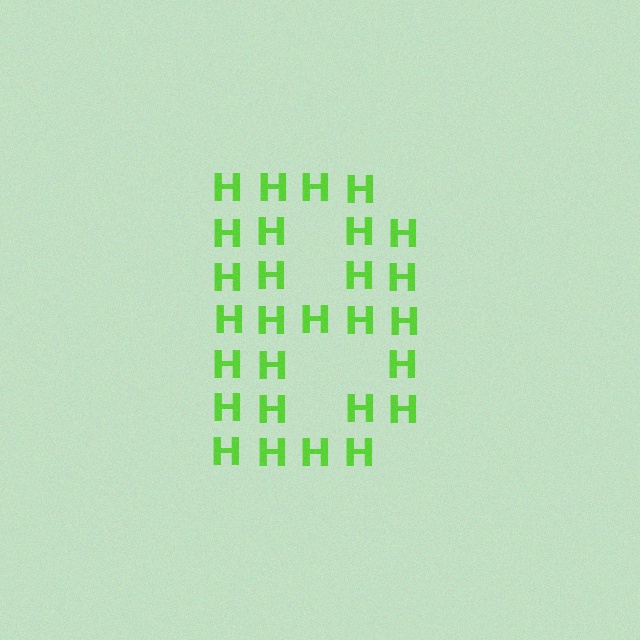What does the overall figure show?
The overall figure shows the letter B.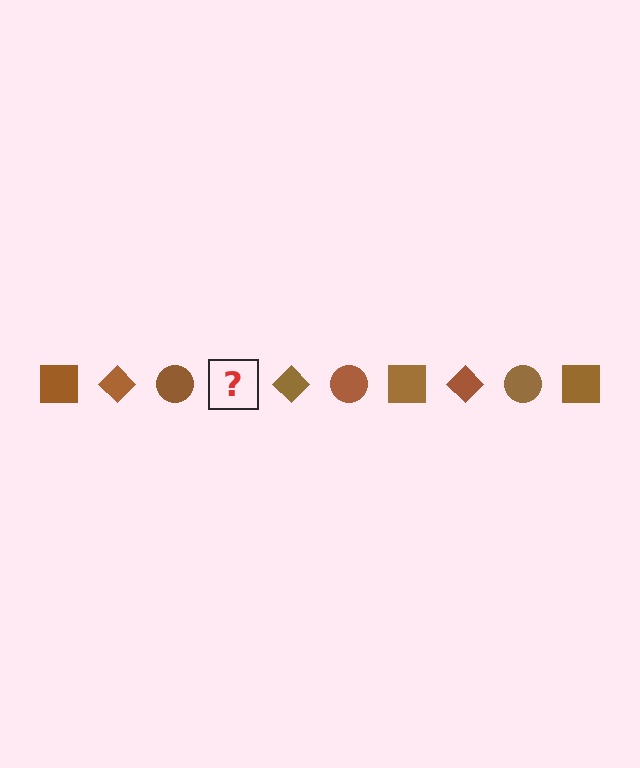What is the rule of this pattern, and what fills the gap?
The rule is that the pattern cycles through square, diamond, circle shapes in brown. The gap should be filled with a brown square.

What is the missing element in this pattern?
The missing element is a brown square.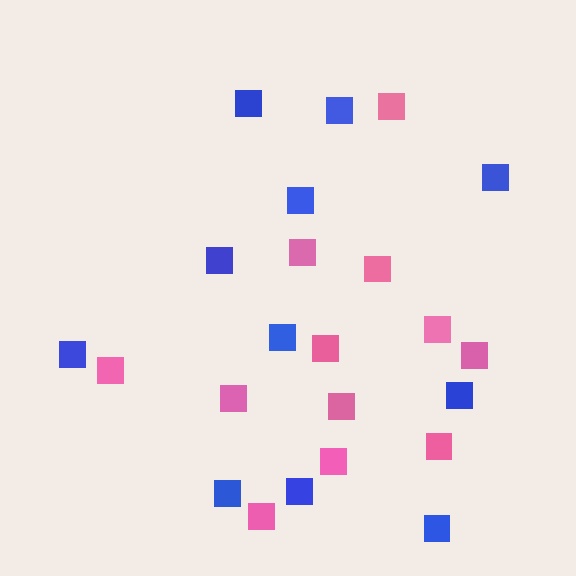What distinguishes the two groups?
There are 2 groups: one group of pink squares (12) and one group of blue squares (11).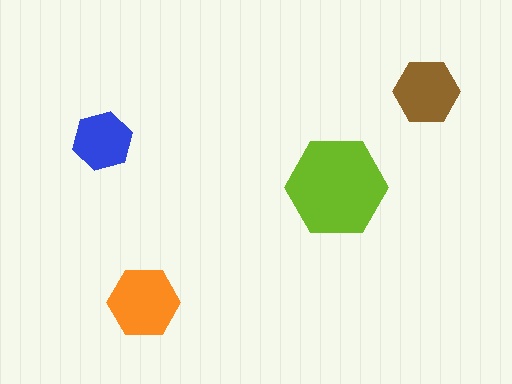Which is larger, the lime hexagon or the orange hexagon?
The lime one.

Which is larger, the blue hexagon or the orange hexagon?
The orange one.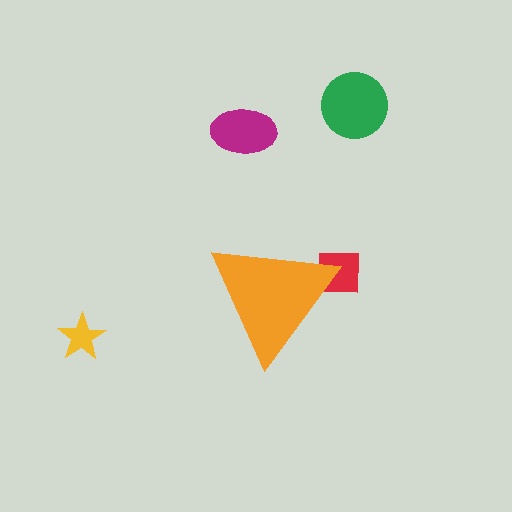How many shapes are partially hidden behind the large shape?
1 shape is partially hidden.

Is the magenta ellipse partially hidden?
No, the magenta ellipse is fully visible.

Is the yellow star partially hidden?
No, the yellow star is fully visible.